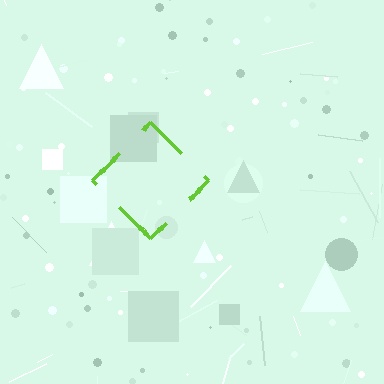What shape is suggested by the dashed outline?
The dashed outline suggests a diamond.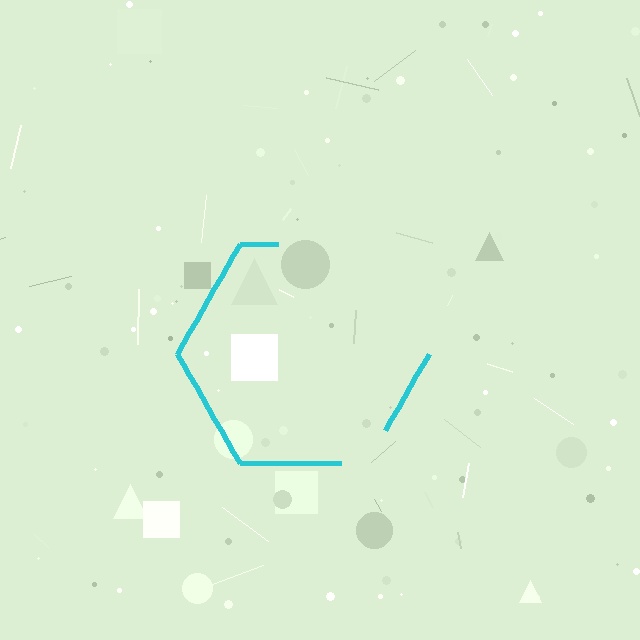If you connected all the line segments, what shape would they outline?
They would outline a hexagon.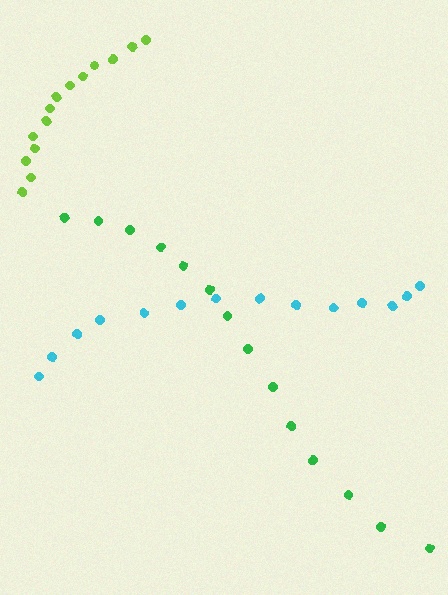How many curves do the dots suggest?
There are 3 distinct paths.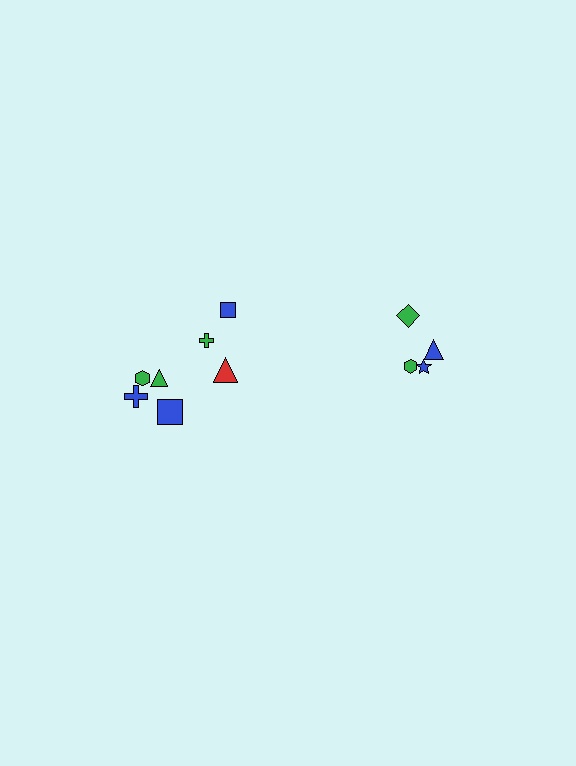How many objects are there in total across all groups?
There are 11 objects.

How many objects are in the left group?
There are 7 objects.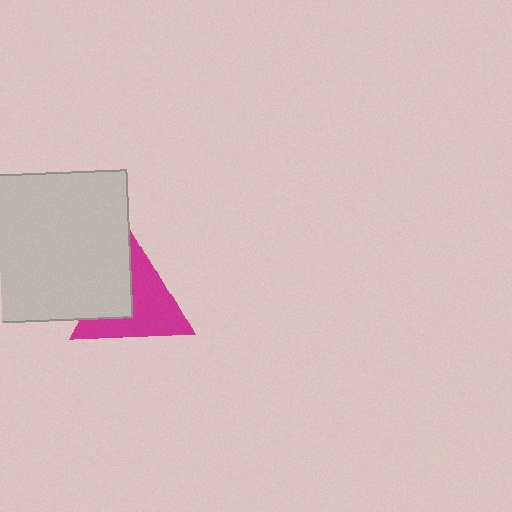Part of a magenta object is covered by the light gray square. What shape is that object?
It is a triangle.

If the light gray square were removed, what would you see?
You would see the complete magenta triangle.